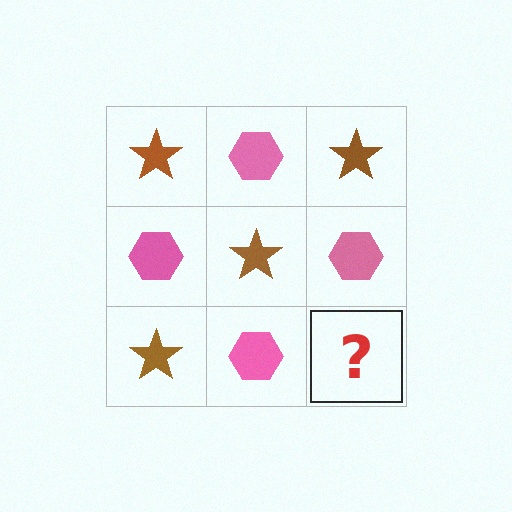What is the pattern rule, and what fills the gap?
The rule is that it alternates brown star and pink hexagon in a checkerboard pattern. The gap should be filled with a brown star.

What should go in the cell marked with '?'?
The missing cell should contain a brown star.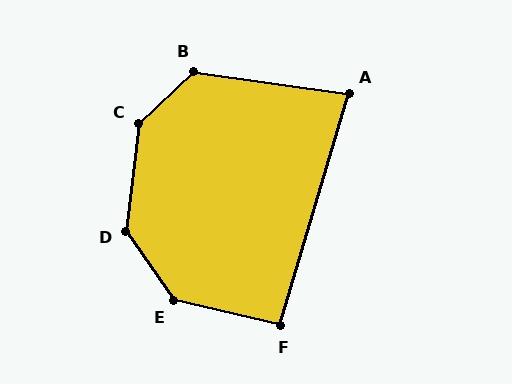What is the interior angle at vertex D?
Approximately 139 degrees (obtuse).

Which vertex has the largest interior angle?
C, at approximately 140 degrees.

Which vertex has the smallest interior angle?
A, at approximately 81 degrees.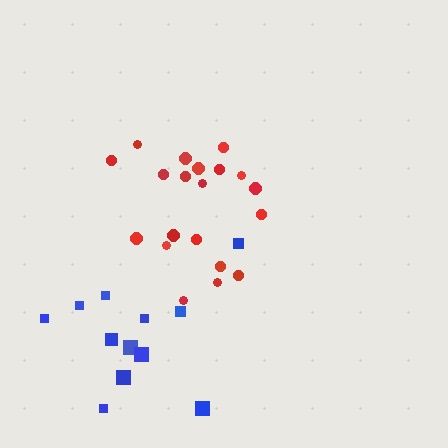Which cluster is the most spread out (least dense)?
Blue.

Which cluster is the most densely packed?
Red.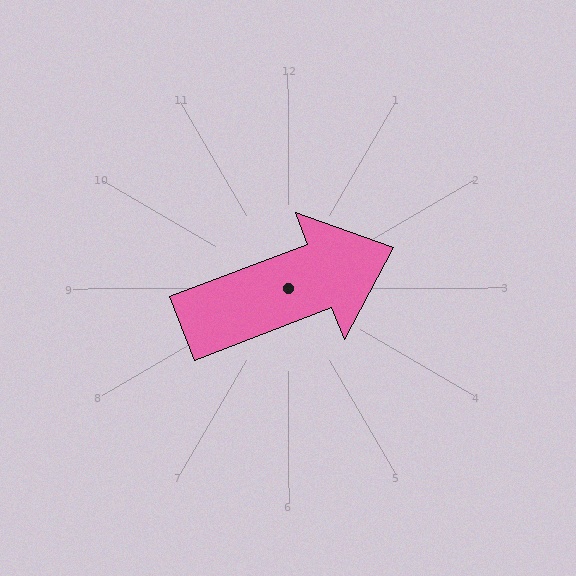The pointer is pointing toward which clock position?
Roughly 2 o'clock.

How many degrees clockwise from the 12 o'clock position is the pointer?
Approximately 69 degrees.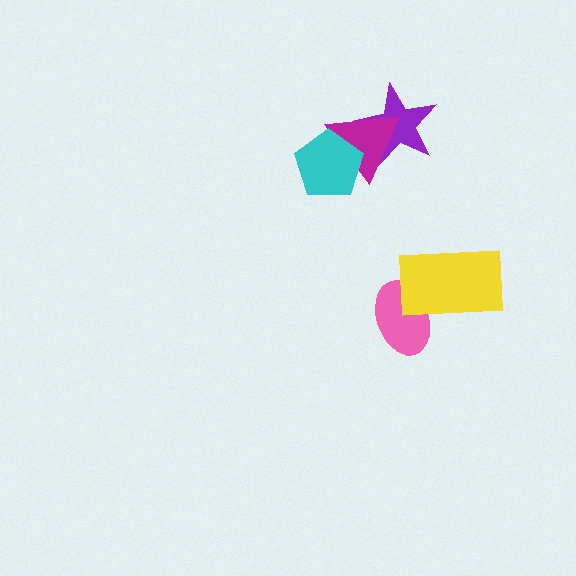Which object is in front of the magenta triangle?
The cyan pentagon is in front of the magenta triangle.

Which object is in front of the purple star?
The magenta triangle is in front of the purple star.